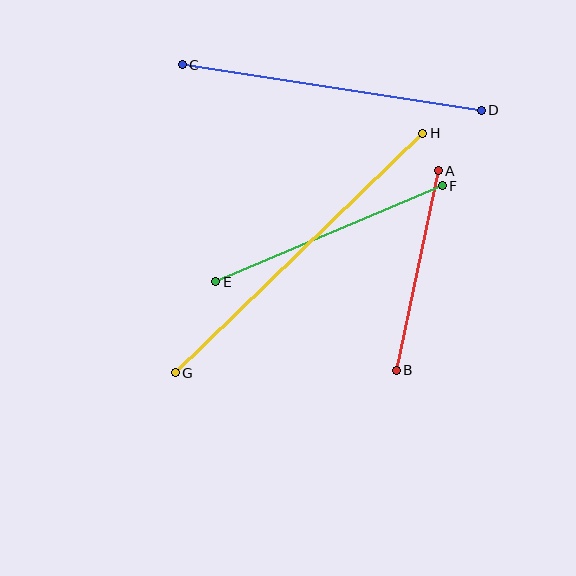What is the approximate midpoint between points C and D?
The midpoint is at approximately (332, 88) pixels.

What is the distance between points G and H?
The distance is approximately 345 pixels.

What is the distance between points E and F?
The distance is approximately 246 pixels.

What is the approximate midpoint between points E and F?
The midpoint is at approximately (329, 234) pixels.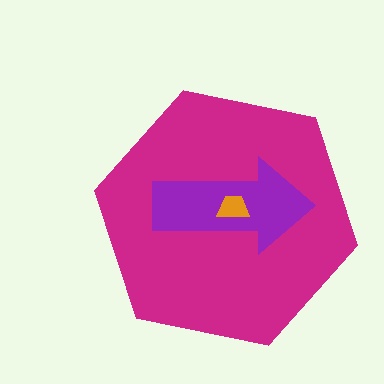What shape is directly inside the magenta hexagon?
The purple arrow.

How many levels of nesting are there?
3.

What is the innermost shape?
The orange trapezoid.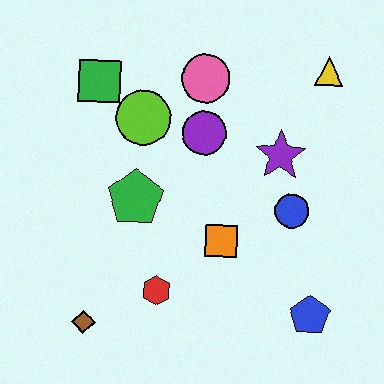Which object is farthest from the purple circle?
The brown diamond is farthest from the purple circle.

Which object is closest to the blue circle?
The purple star is closest to the blue circle.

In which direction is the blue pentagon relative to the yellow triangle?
The blue pentagon is below the yellow triangle.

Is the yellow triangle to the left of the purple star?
No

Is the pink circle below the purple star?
No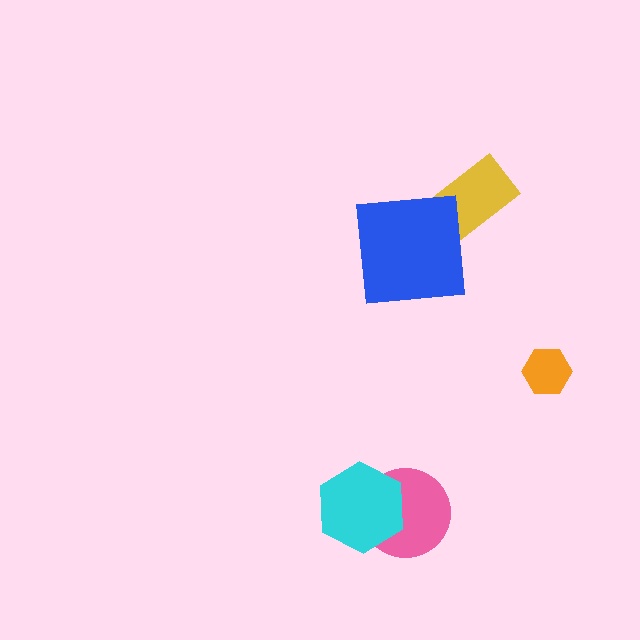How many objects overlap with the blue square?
1 object overlaps with the blue square.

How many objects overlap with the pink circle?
1 object overlaps with the pink circle.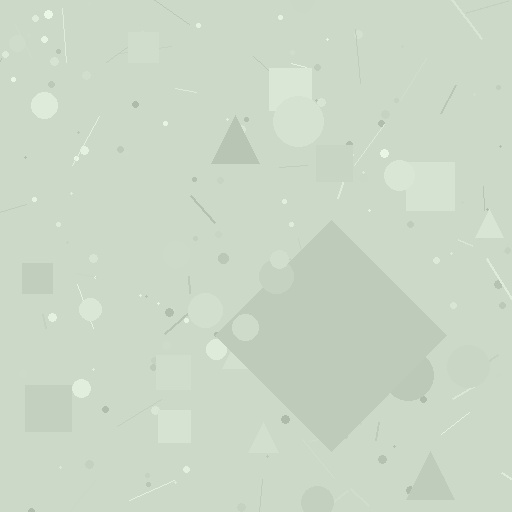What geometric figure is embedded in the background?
A diamond is embedded in the background.